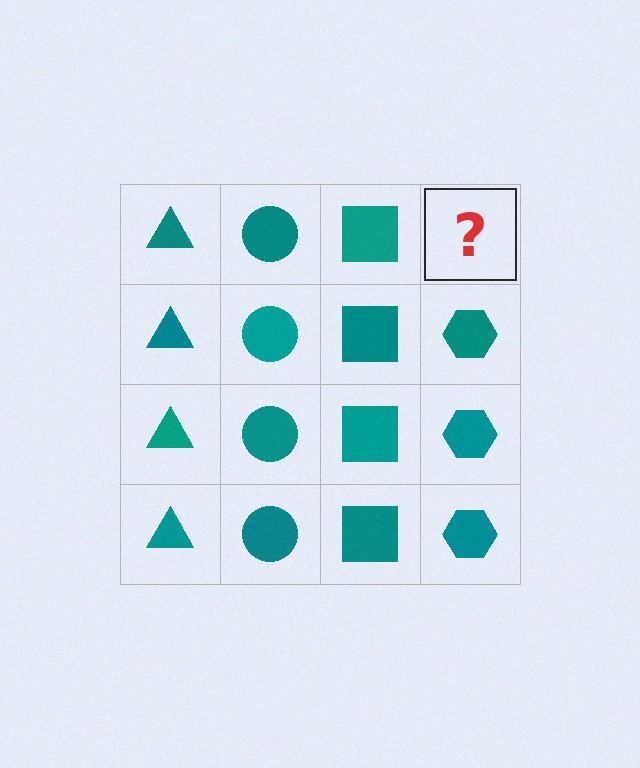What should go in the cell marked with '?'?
The missing cell should contain a teal hexagon.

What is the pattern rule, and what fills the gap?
The rule is that each column has a consistent shape. The gap should be filled with a teal hexagon.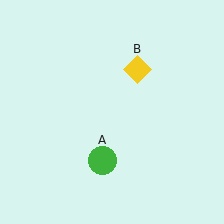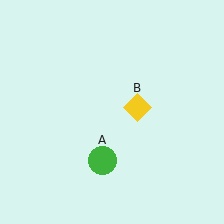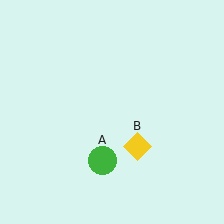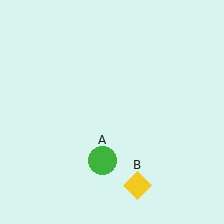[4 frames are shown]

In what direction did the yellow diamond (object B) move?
The yellow diamond (object B) moved down.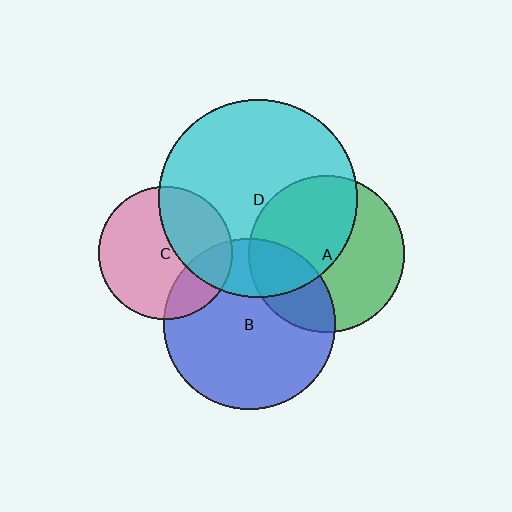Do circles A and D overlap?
Yes.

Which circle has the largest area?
Circle D (cyan).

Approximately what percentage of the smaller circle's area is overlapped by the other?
Approximately 50%.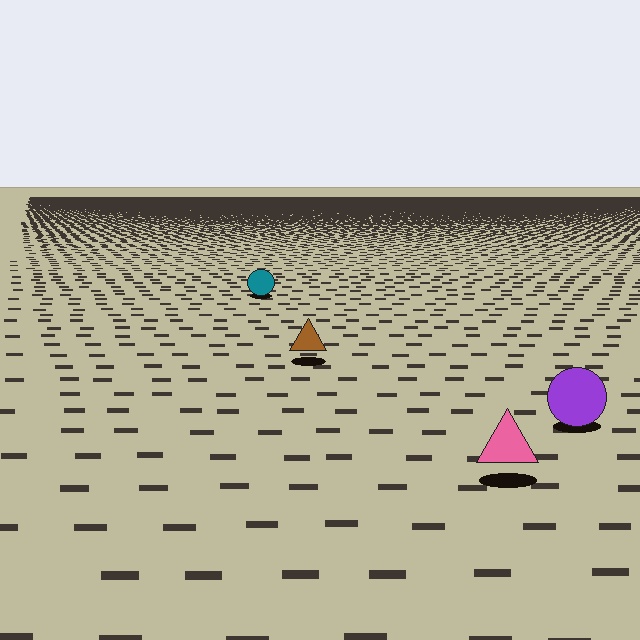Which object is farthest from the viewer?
The teal circle is farthest from the viewer. It appears smaller and the ground texture around it is denser.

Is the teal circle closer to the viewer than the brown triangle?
No. The brown triangle is closer — you can tell from the texture gradient: the ground texture is coarser near it.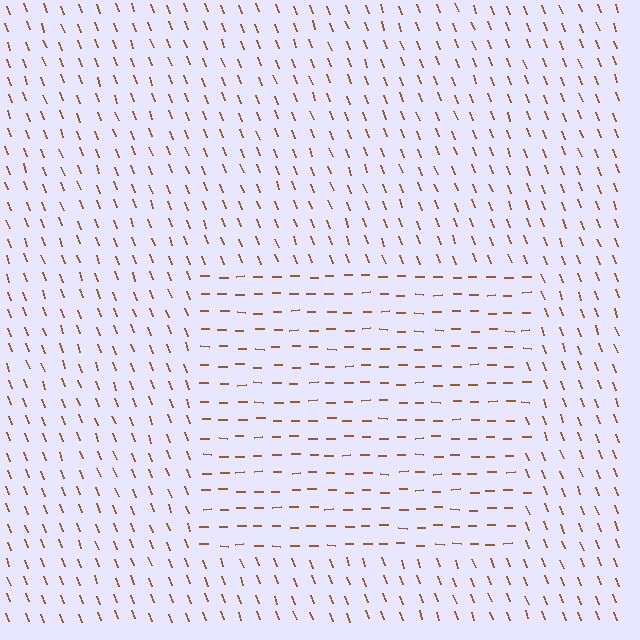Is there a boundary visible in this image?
Yes, there is a texture boundary formed by a change in line orientation.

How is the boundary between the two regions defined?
The boundary is defined purely by a change in line orientation (approximately 70 degrees difference). All lines are the same color and thickness.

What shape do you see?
I see a rectangle.